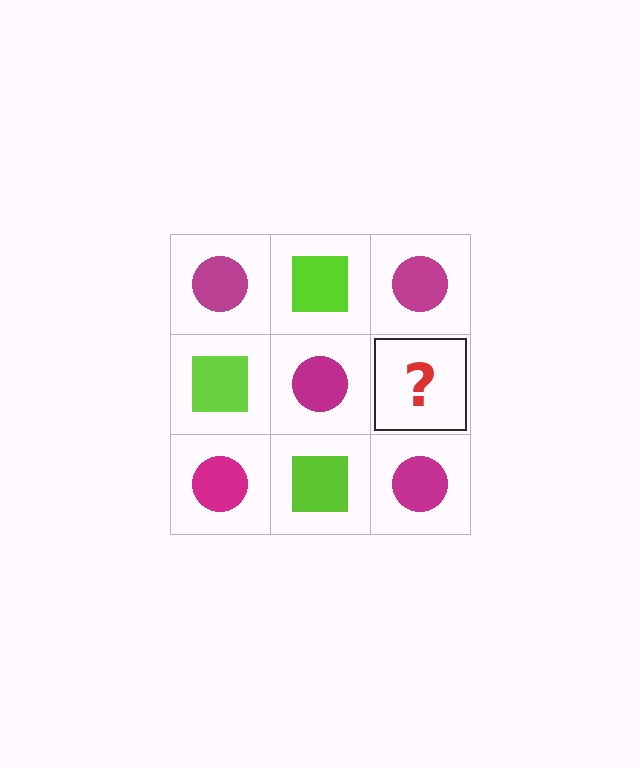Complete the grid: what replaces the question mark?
The question mark should be replaced with a lime square.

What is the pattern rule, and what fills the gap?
The rule is that it alternates magenta circle and lime square in a checkerboard pattern. The gap should be filled with a lime square.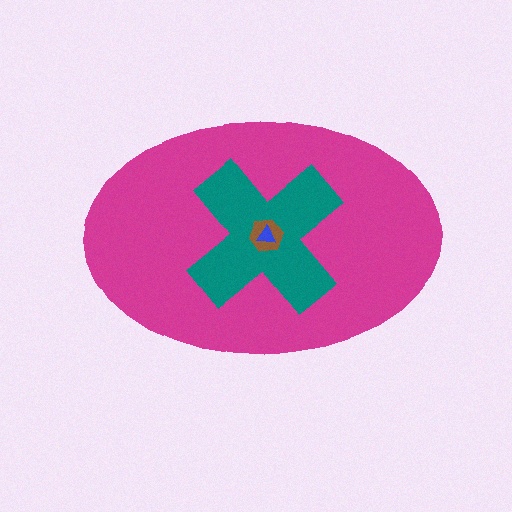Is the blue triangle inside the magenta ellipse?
Yes.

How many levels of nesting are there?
4.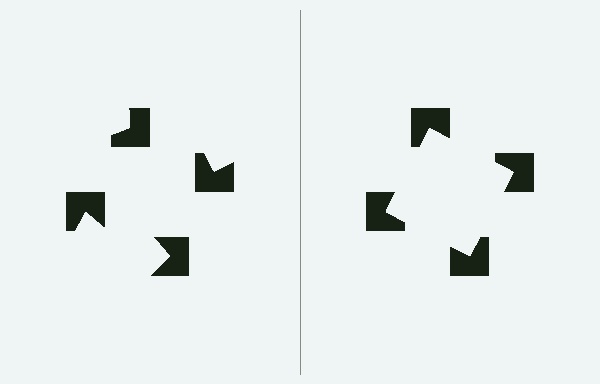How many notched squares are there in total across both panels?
8 — 4 on each side.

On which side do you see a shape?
An illusory square appears on the right side. On the left side the wedge cuts are rotated, so no coherent shape forms.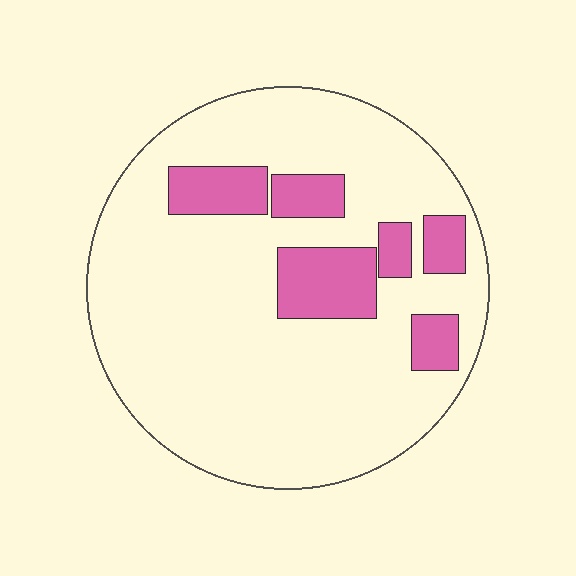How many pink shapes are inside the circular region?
6.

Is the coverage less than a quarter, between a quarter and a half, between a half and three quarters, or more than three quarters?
Less than a quarter.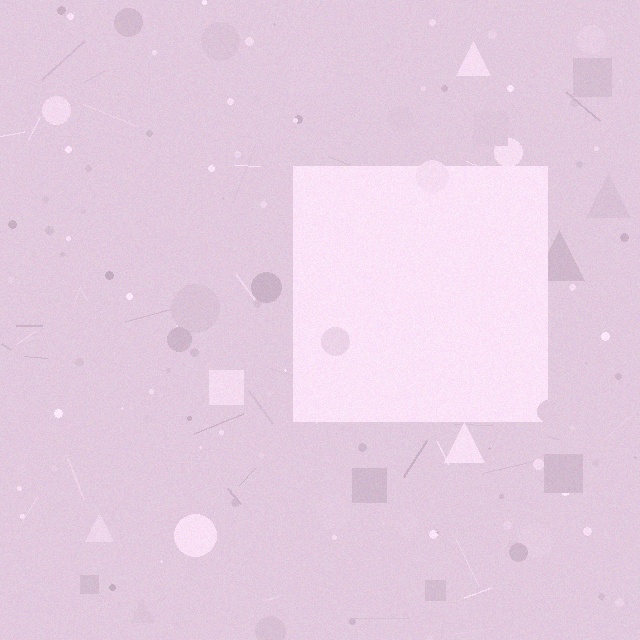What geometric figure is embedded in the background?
A square is embedded in the background.